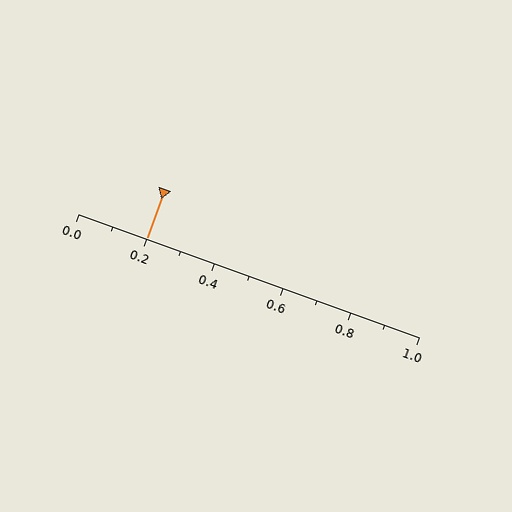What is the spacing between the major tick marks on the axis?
The major ticks are spaced 0.2 apart.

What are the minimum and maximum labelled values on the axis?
The axis runs from 0.0 to 1.0.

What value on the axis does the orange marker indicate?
The marker indicates approximately 0.2.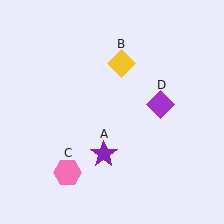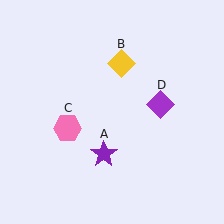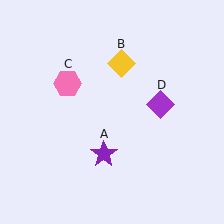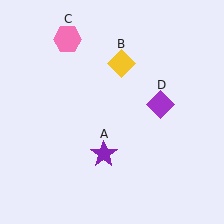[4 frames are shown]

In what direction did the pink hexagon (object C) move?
The pink hexagon (object C) moved up.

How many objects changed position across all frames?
1 object changed position: pink hexagon (object C).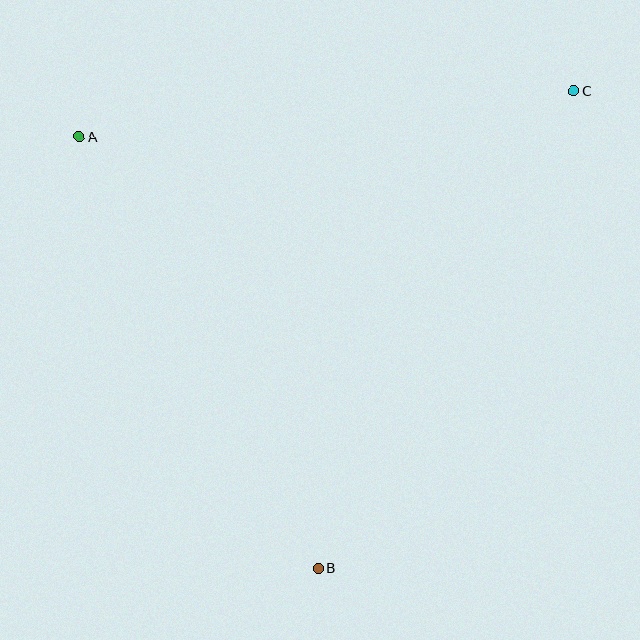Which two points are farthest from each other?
Points B and C are farthest from each other.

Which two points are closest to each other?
Points A and B are closest to each other.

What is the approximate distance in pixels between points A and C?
The distance between A and C is approximately 497 pixels.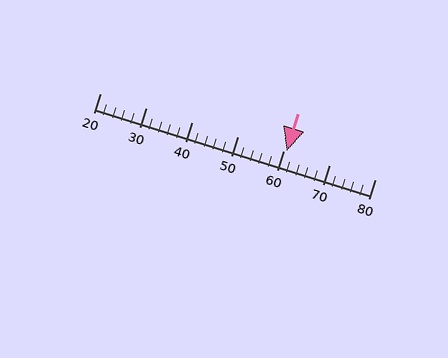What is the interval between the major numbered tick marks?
The major tick marks are spaced 10 units apart.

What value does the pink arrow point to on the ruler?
The pink arrow points to approximately 61.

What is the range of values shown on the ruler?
The ruler shows values from 20 to 80.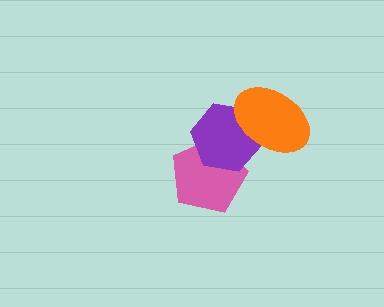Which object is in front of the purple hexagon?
The orange ellipse is in front of the purple hexagon.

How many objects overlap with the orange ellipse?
1 object overlaps with the orange ellipse.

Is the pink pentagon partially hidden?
Yes, it is partially covered by another shape.